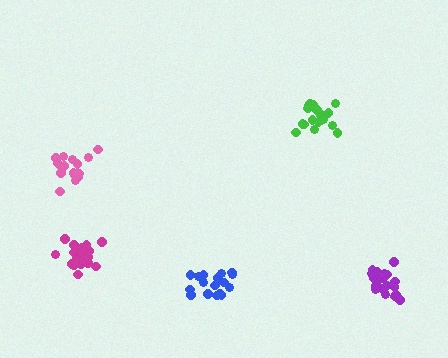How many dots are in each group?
Group 1: 21 dots, Group 2: 21 dots, Group 3: 17 dots, Group 4: 19 dots, Group 5: 17 dots (95 total).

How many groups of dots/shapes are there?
There are 5 groups.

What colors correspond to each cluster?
The clusters are colored: purple, magenta, pink, green, blue.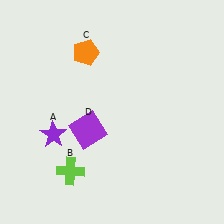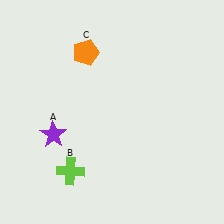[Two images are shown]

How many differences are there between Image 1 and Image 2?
There is 1 difference between the two images.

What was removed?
The purple square (D) was removed in Image 2.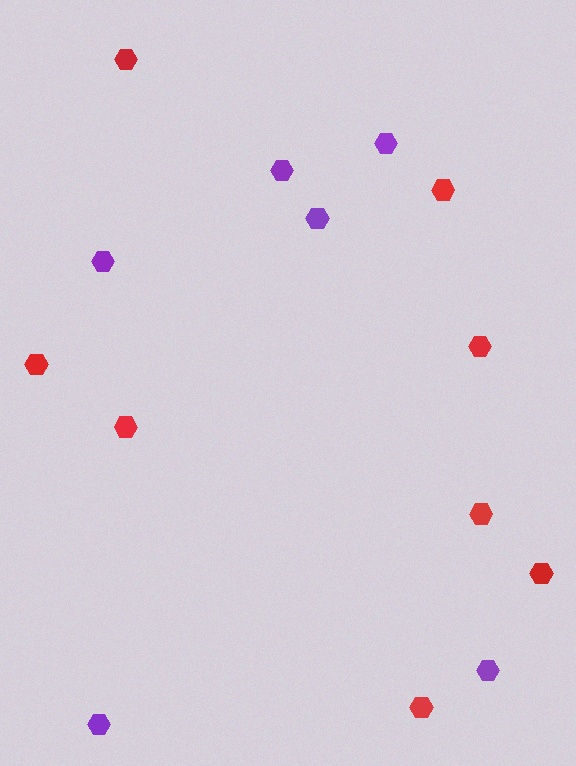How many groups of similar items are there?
There are 2 groups: one group of purple hexagons (6) and one group of red hexagons (8).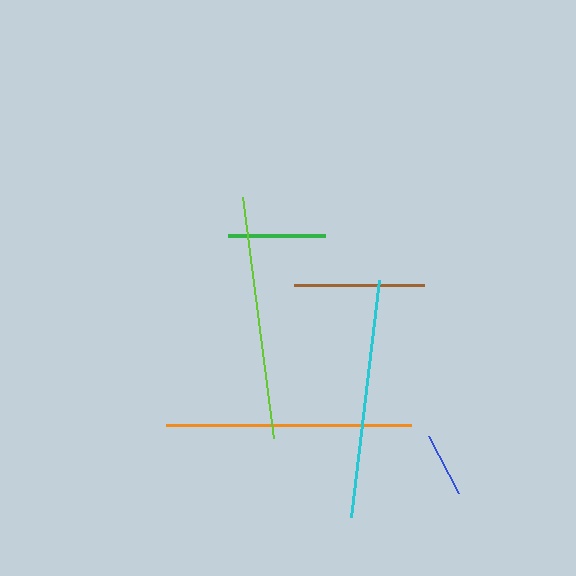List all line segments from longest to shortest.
From longest to shortest: orange, lime, cyan, brown, green, blue.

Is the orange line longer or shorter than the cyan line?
The orange line is longer than the cyan line.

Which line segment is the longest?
The orange line is the longest at approximately 245 pixels.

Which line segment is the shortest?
The blue line is the shortest at approximately 65 pixels.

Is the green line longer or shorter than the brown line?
The brown line is longer than the green line.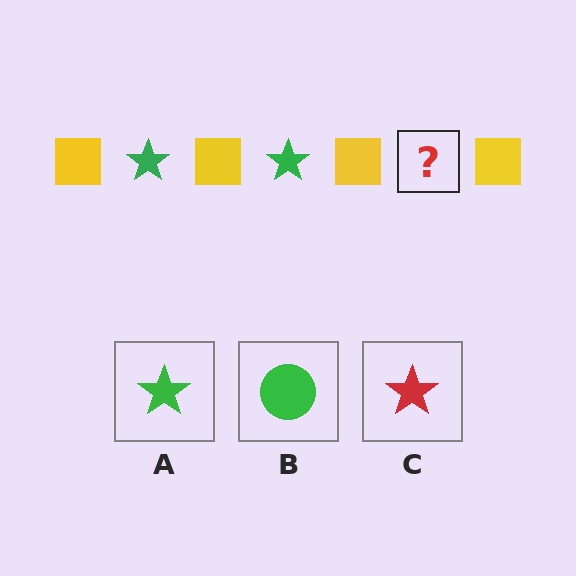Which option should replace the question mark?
Option A.